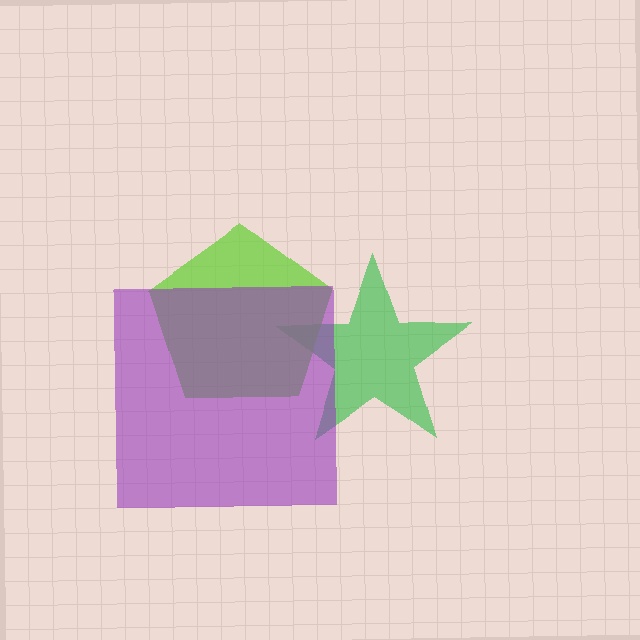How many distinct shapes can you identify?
There are 3 distinct shapes: a green star, a lime pentagon, a purple square.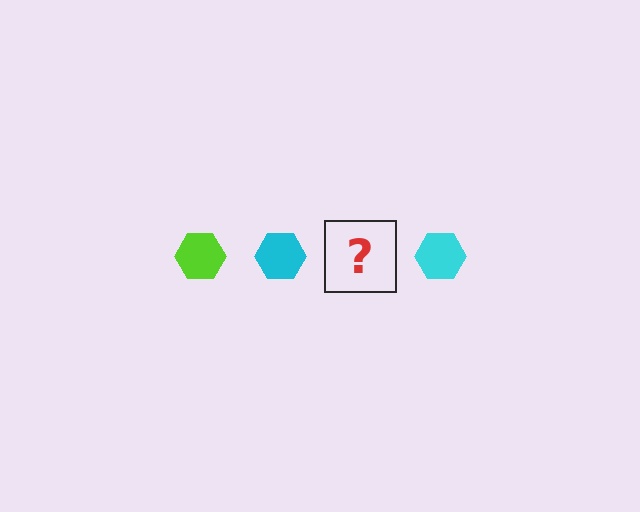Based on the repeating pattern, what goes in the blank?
The blank should be a lime hexagon.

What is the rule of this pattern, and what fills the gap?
The rule is that the pattern cycles through lime, cyan hexagons. The gap should be filled with a lime hexagon.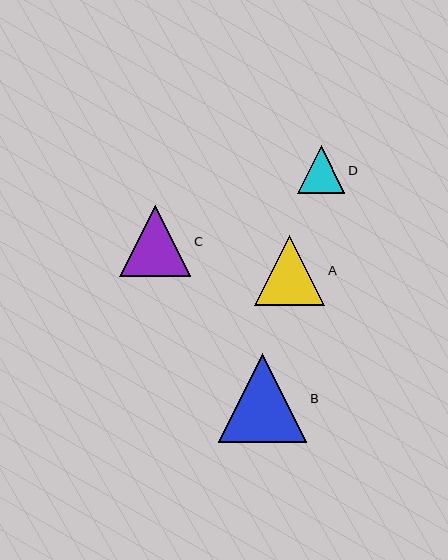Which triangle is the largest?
Triangle B is the largest with a size of approximately 88 pixels.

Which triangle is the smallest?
Triangle D is the smallest with a size of approximately 47 pixels.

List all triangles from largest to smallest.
From largest to smallest: B, C, A, D.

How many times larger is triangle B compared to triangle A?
Triangle B is approximately 1.3 times the size of triangle A.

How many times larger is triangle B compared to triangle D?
Triangle B is approximately 1.9 times the size of triangle D.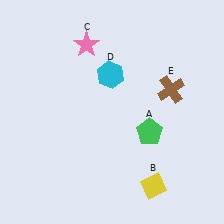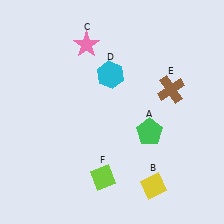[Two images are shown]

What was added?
A lime diamond (F) was added in Image 2.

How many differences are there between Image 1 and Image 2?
There is 1 difference between the two images.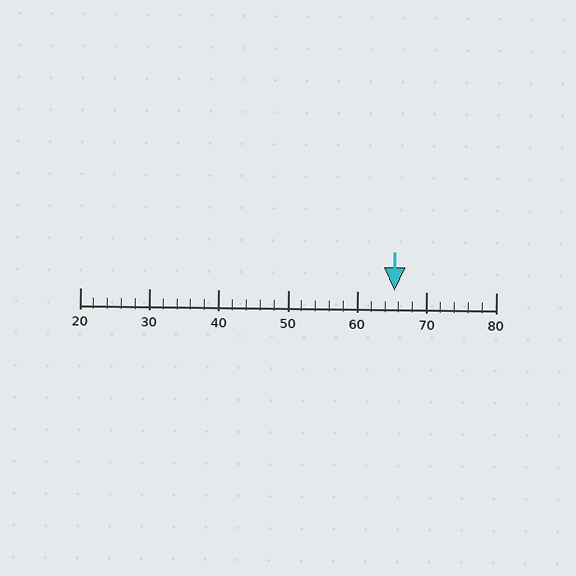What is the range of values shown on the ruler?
The ruler shows values from 20 to 80.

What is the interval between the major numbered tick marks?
The major tick marks are spaced 10 units apart.